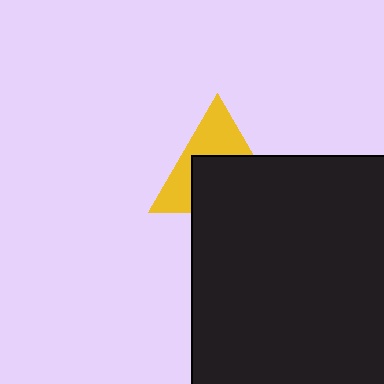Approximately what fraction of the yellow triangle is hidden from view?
Roughly 54% of the yellow triangle is hidden behind the black square.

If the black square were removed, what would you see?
You would see the complete yellow triangle.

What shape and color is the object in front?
The object in front is a black square.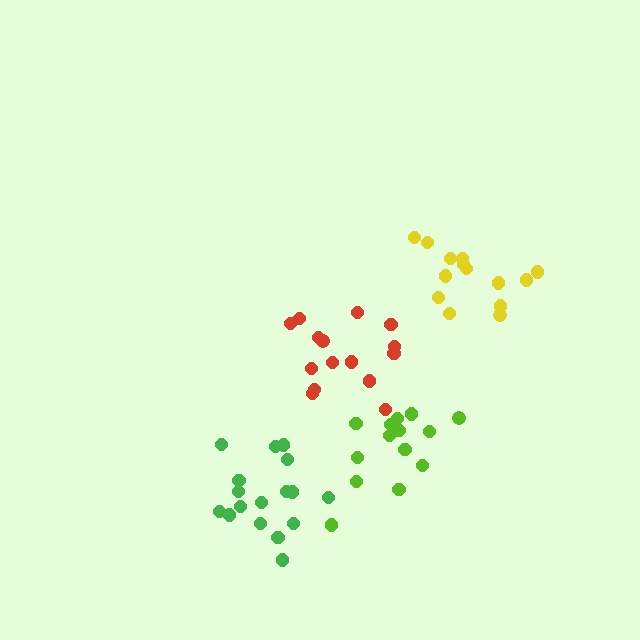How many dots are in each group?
Group 1: 14 dots, Group 2: 14 dots, Group 3: 17 dots, Group 4: 15 dots (60 total).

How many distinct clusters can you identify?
There are 4 distinct clusters.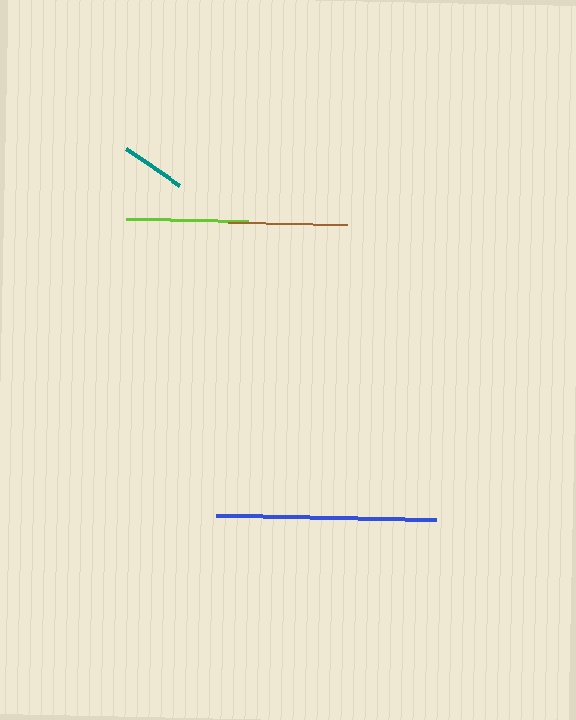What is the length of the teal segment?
The teal segment is approximately 64 pixels long.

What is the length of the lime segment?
The lime segment is approximately 121 pixels long.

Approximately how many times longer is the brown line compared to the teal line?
The brown line is approximately 1.8 times the length of the teal line.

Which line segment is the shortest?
The teal line is the shortest at approximately 64 pixels.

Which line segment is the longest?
The blue line is the longest at approximately 220 pixels.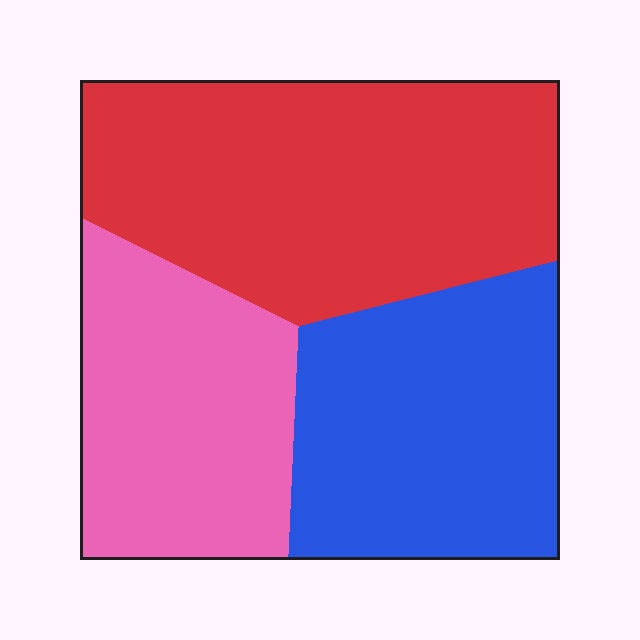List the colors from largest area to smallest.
From largest to smallest: red, blue, pink.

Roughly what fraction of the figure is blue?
Blue takes up about one third (1/3) of the figure.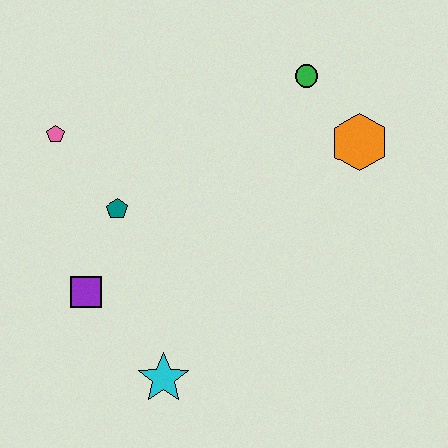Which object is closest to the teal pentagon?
The purple square is closest to the teal pentagon.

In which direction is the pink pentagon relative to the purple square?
The pink pentagon is above the purple square.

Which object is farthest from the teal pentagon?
The orange hexagon is farthest from the teal pentagon.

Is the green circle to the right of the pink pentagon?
Yes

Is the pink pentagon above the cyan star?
Yes